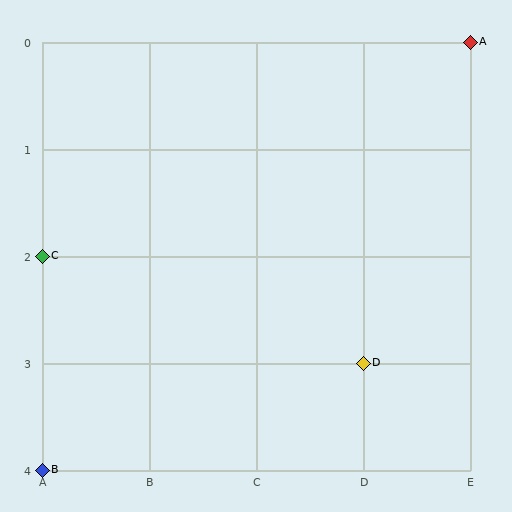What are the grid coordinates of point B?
Point B is at grid coordinates (A, 4).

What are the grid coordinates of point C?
Point C is at grid coordinates (A, 2).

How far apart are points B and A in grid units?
Points B and A are 4 columns and 4 rows apart (about 5.7 grid units diagonally).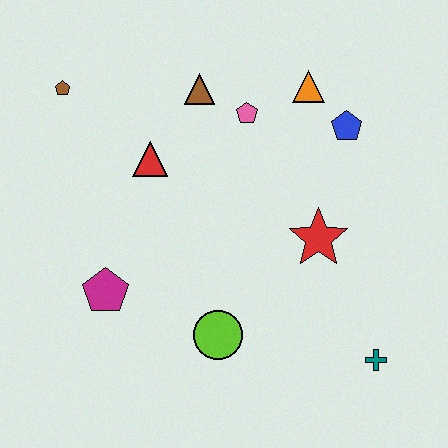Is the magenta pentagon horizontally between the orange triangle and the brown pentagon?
Yes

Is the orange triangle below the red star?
No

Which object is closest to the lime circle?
The magenta pentagon is closest to the lime circle.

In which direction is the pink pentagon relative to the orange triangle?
The pink pentagon is to the left of the orange triangle.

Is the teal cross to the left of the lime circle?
No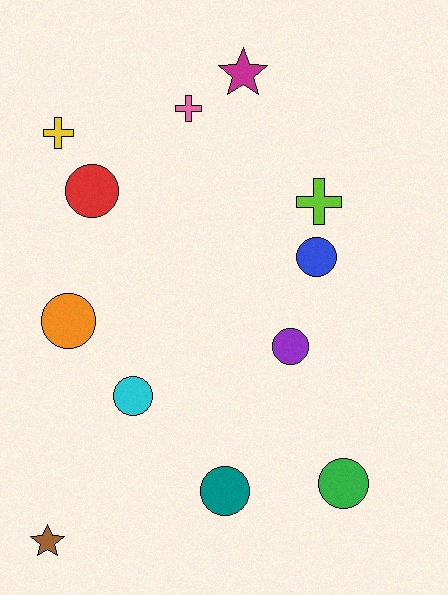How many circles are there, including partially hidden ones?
There are 7 circles.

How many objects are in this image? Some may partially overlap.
There are 12 objects.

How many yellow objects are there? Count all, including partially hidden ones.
There is 1 yellow object.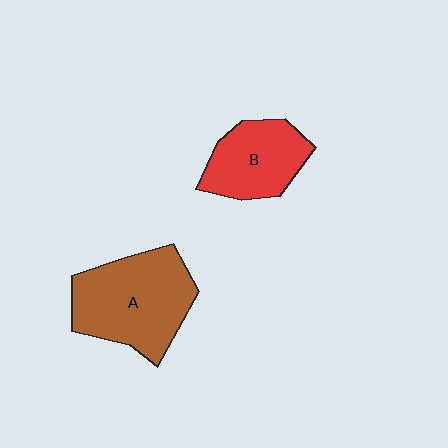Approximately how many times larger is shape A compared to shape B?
Approximately 1.5 times.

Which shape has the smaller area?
Shape B (red).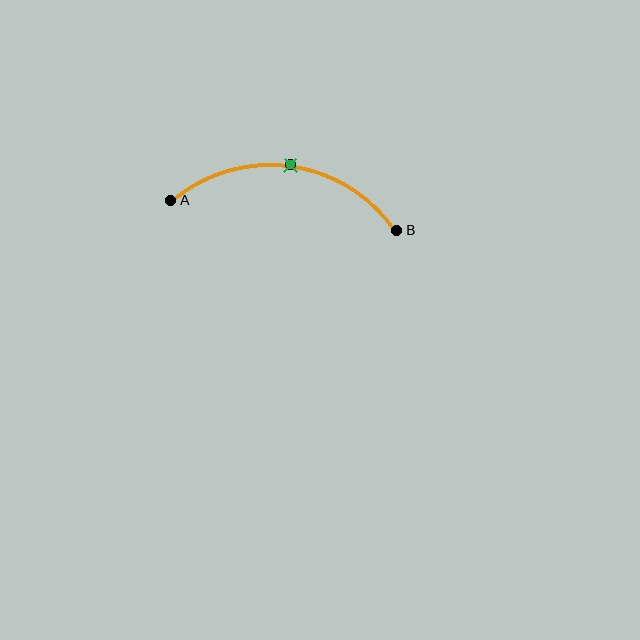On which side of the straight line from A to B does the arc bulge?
The arc bulges above the straight line connecting A and B.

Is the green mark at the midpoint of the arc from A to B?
Yes. The green mark lies on the arc at equal arc-length from both A and B — it is the arc midpoint.